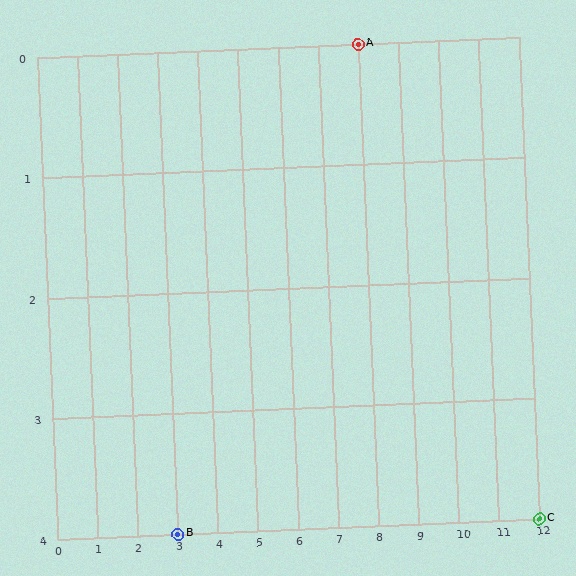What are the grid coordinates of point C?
Point C is at grid coordinates (12, 4).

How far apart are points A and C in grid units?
Points A and C are 4 columns and 4 rows apart (about 5.7 grid units diagonally).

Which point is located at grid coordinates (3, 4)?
Point B is at (3, 4).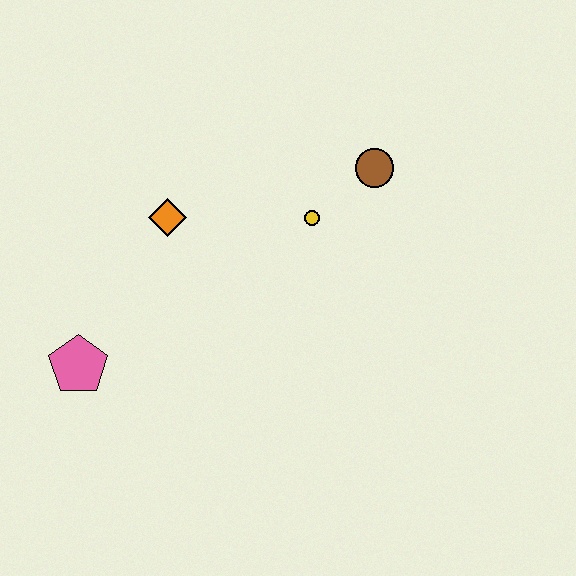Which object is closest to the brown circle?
The yellow circle is closest to the brown circle.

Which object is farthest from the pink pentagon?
The brown circle is farthest from the pink pentagon.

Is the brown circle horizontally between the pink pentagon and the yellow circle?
No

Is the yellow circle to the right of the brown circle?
No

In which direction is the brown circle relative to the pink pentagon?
The brown circle is to the right of the pink pentagon.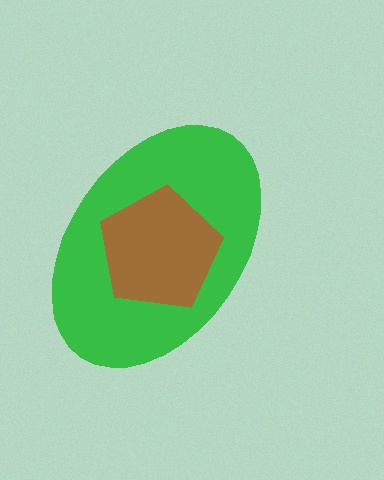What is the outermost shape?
The green ellipse.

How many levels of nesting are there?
2.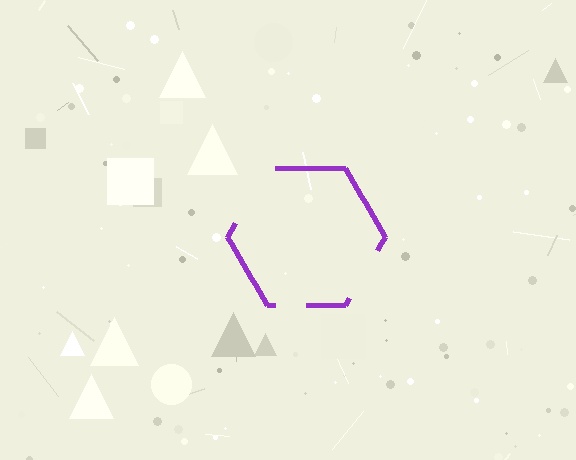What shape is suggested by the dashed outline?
The dashed outline suggests a hexagon.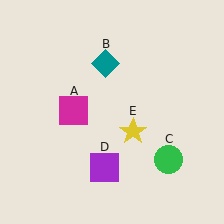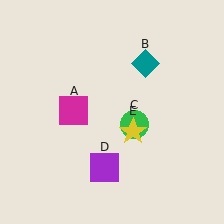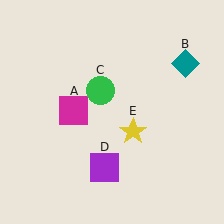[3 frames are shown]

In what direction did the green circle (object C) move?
The green circle (object C) moved up and to the left.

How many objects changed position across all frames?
2 objects changed position: teal diamond (object B), green circle (object C).